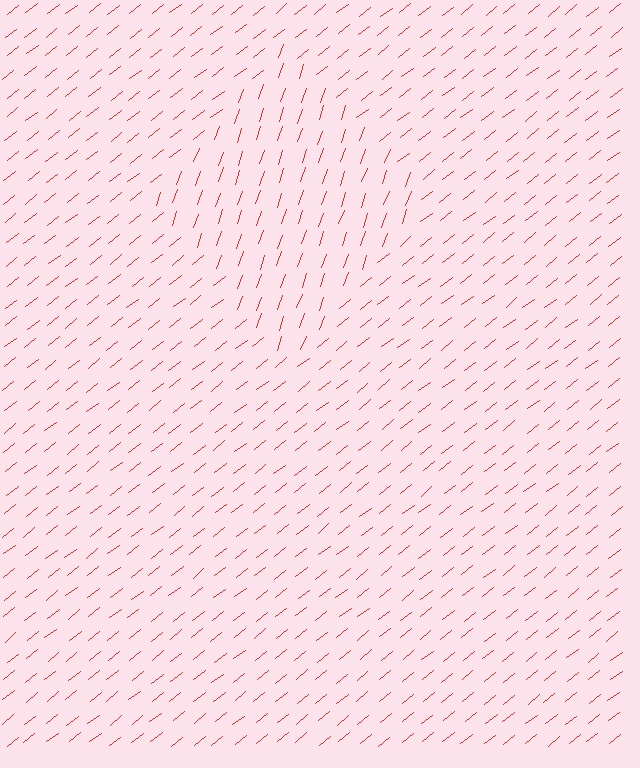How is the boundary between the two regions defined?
The boundary is defined purely by a change in line orientation (approximately 32 degrees difference). All lines are the same color and thickness.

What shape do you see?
I see a diamond.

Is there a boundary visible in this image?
Yes, there is a texture boundary formed by a change in line orientation.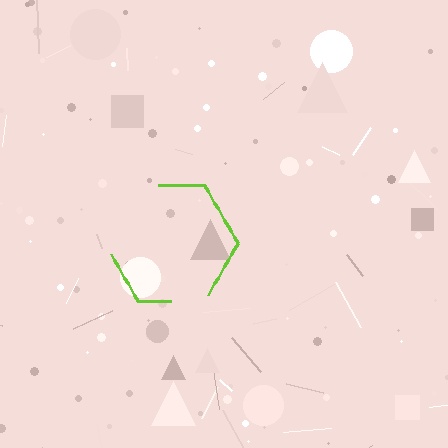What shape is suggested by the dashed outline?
The dashed outline suggests a hexagon.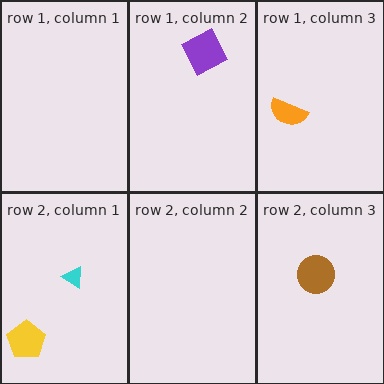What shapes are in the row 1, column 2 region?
The purple square.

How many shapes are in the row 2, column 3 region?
1.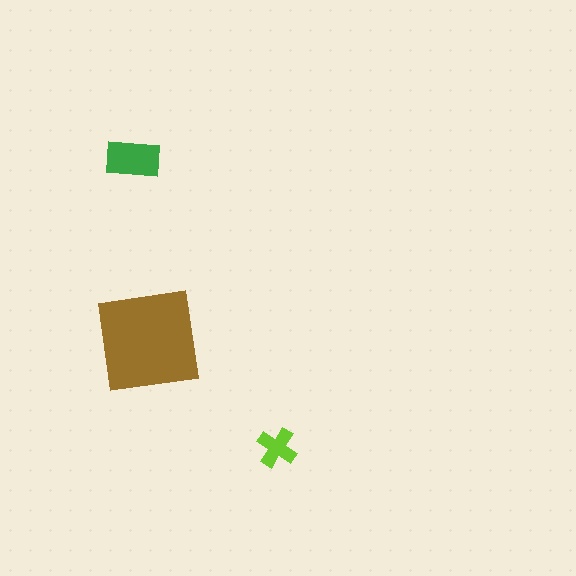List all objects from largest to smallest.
The brown square, the green rectangle, the lime cross.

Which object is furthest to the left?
The green rectangle is leftmost.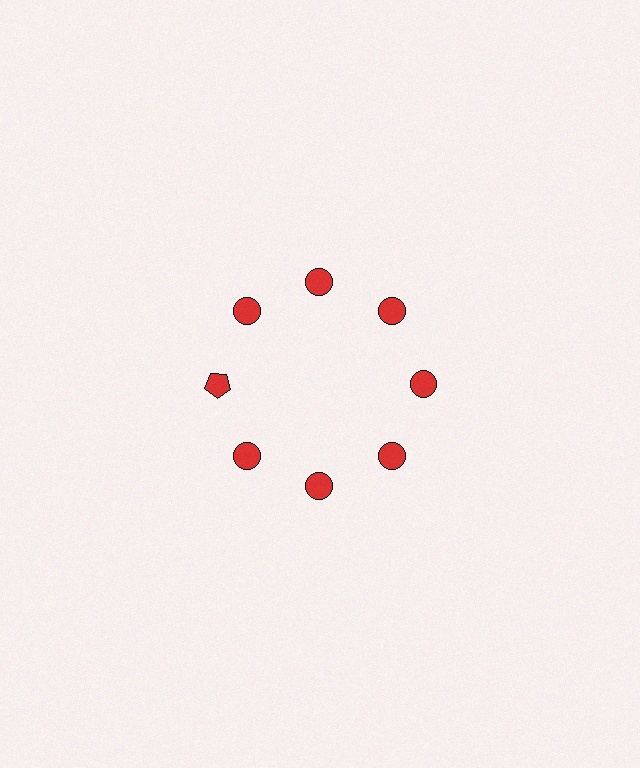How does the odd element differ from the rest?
It has a different shape: pentagon instead of circle.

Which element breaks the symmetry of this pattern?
The red pentagon at roughly the 9 o'clock position breaks the symmetry. All other shapes are red circles.